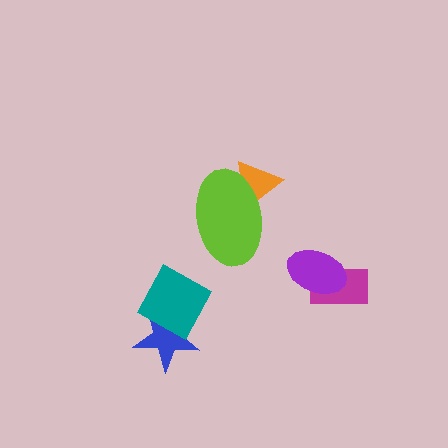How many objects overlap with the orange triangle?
1 object overlaps with the orange triangle.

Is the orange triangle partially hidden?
Yes, it is partially covered by another shape.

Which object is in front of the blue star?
The teal diamond is in front of the blue star.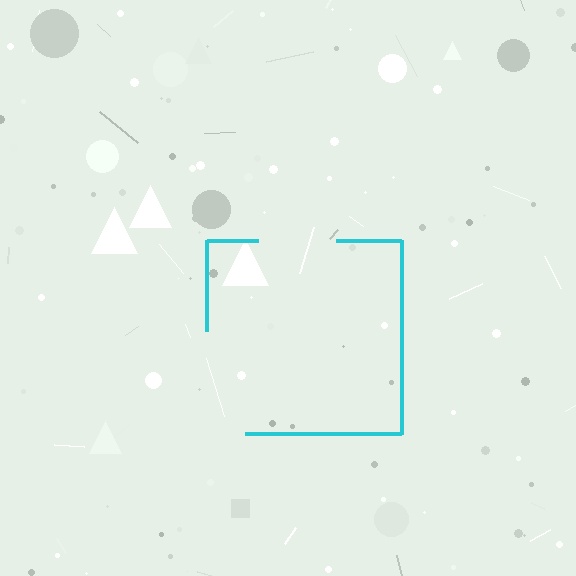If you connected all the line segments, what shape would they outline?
They would outline a square.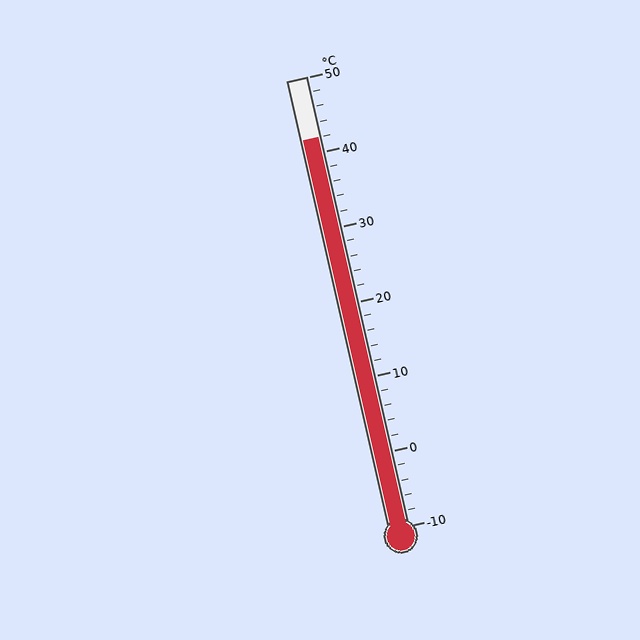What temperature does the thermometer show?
The thermometer shows approximately 42°C.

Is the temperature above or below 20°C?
The temperature is above 20°C.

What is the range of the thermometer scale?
The thermometer scale ranges from -10°C to 50°C.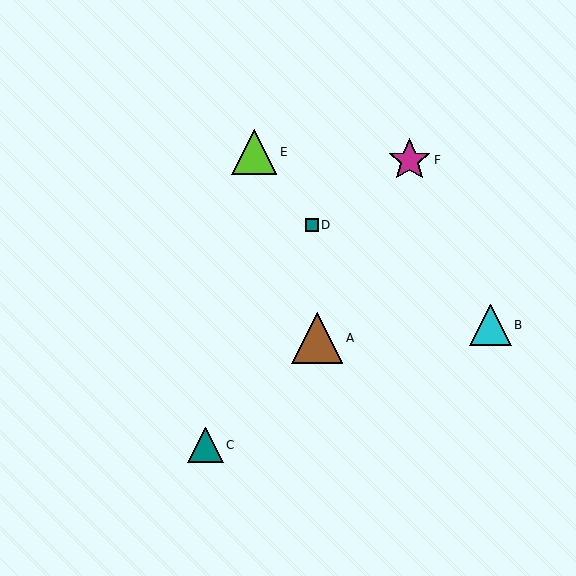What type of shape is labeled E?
Shape E is a lime triangle.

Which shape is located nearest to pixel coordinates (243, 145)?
The lime triangle (labeled E) at (254, 152) is nearest to that location.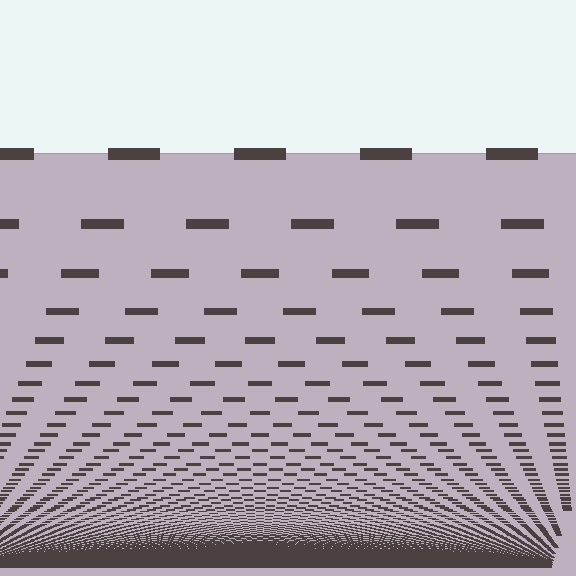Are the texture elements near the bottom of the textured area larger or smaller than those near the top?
Smaller. The gradient is inverted — elements near the bottom are smaller and denser.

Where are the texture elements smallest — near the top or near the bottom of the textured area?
Near the bottom.